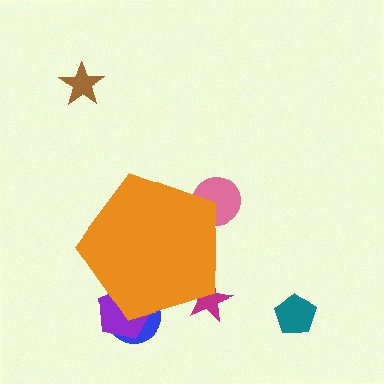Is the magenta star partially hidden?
Yes, the magenta star is partially hidden behind the orange pentagon.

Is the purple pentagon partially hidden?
Yes, the purple pentagon is partially hidden behind the orange pentagon.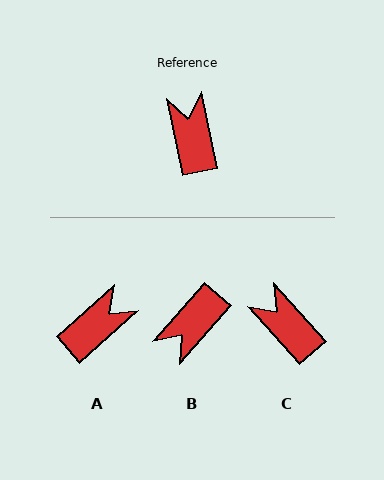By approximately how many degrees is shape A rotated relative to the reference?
Approximately 59 degrees clockwise.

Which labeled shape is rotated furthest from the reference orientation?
B, about 128 degrees away.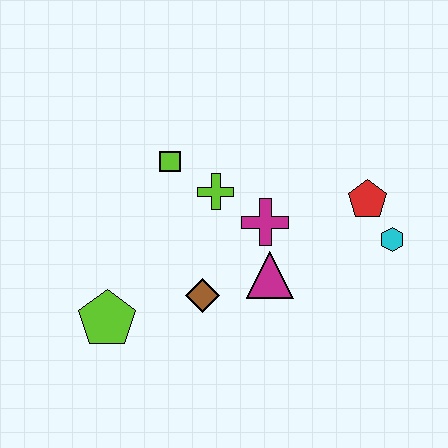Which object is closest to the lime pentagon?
The brown diamond is closest to the lime pentagon.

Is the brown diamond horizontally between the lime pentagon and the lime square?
No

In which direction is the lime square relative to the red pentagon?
The lime square is to the left of the red pentagon.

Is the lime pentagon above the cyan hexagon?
No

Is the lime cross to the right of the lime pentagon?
Yes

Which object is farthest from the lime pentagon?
The cyan hexagon is farthest from the lime pentagon.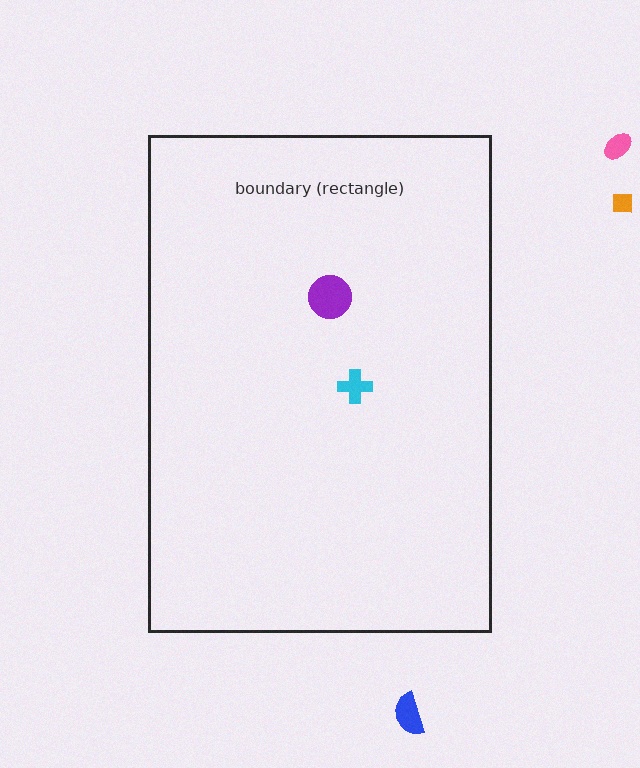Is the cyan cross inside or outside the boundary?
Inside.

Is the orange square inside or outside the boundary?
Outside.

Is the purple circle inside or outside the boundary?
Inside.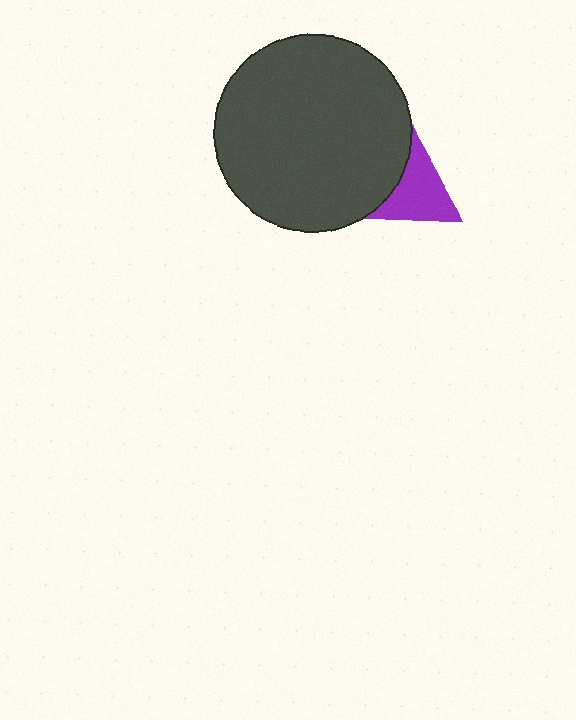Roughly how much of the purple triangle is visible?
Most of it is visible (roughly 69%).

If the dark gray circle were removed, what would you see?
You would see the complete purple triangle.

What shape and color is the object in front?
The object in front is a dark gray circle.